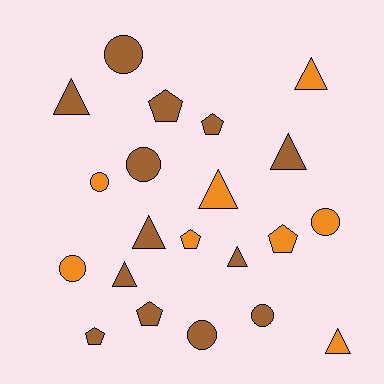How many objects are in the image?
There are 21 objects.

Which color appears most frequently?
Brown, with 13 objects.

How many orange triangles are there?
There are 3 orange triangles.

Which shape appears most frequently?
Triangle, with 8 objects.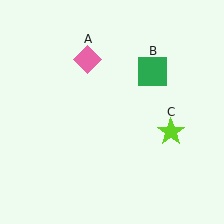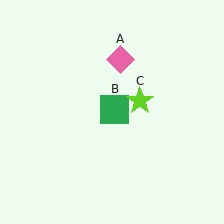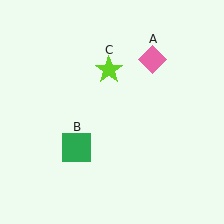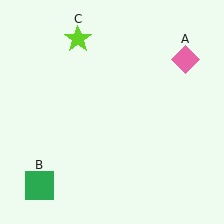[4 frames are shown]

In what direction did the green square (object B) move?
The green square (object B) moved down and to the left.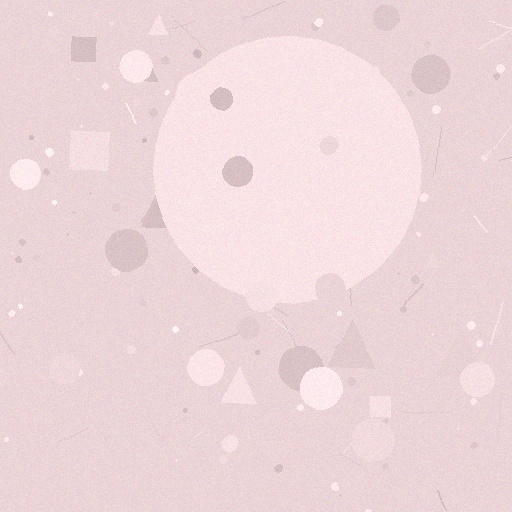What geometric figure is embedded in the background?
A circle is embedded in the background.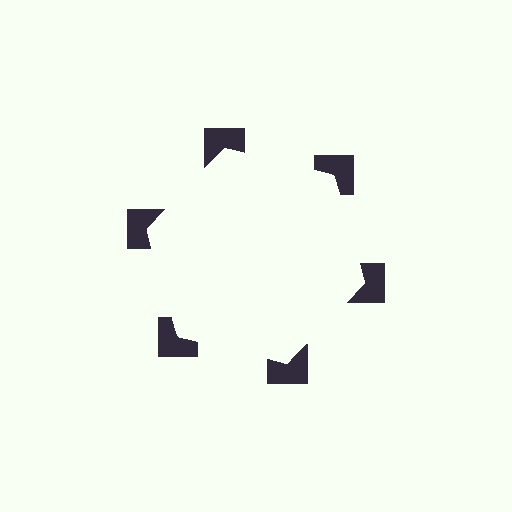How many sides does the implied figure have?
6 sides.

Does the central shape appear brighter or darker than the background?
It typically appears slightly brighter than the background, even though no actual brightness change is drawn.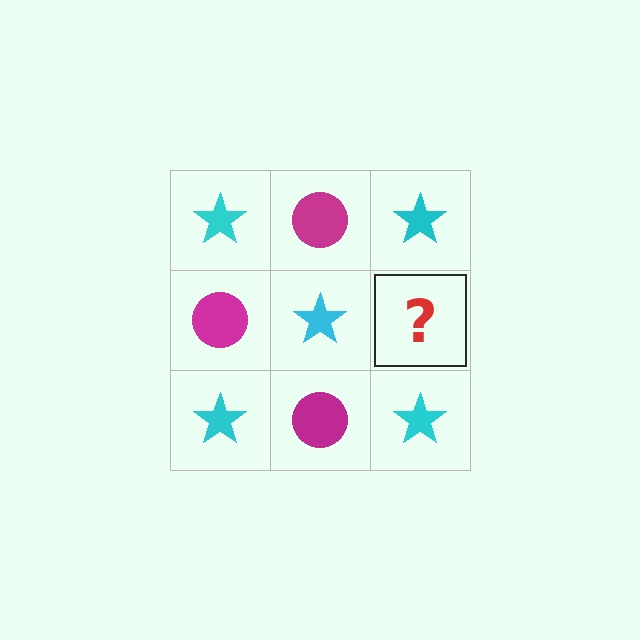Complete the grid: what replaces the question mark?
The question mark should be replaced with a magenta circle.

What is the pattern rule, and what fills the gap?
The rule is that it alternates cyan star and magenta circle in a checkerboard pattern. The gap should be filled with a magenta circle.